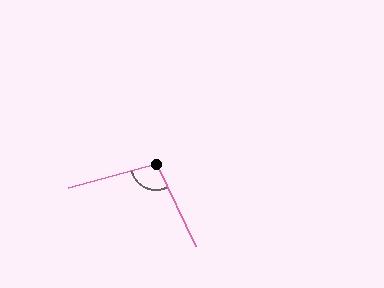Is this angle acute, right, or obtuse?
It is obtuse.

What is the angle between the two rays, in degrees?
Approximately 101 degrees.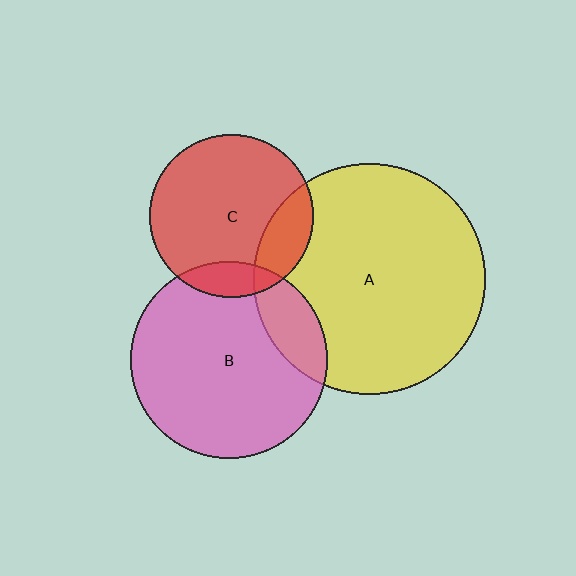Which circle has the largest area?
Circle A (yellow).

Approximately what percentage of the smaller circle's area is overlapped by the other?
Approximately 15%.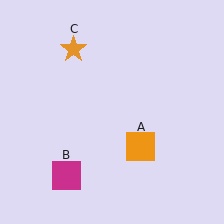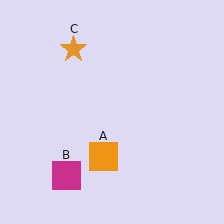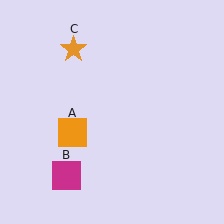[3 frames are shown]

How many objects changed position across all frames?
1 object changed position: orange square (object A).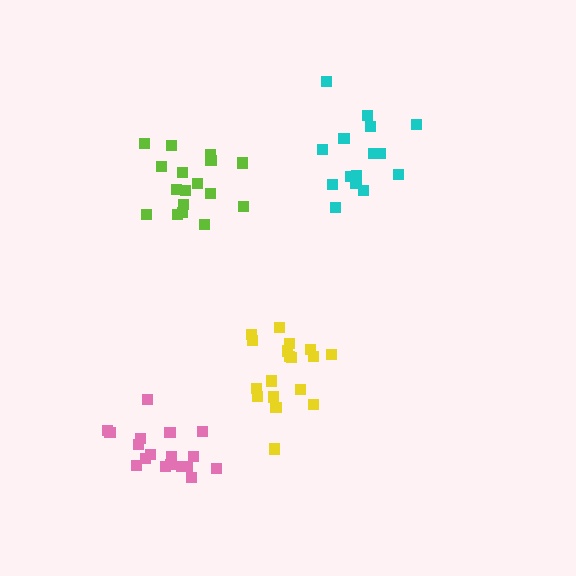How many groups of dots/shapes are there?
There are 4 groups.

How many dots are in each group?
Group 1: 18 dots, Group 2: 17 dots, Group 3: 15 dots, Group 4: 18 dots (68 total).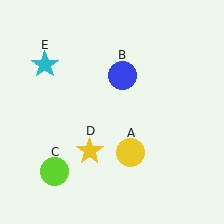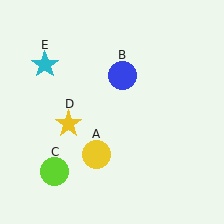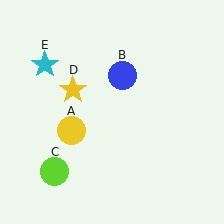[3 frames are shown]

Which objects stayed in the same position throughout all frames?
Blue circle (object B) and lime circle (object C) and cyan star (object E) remained stationary.